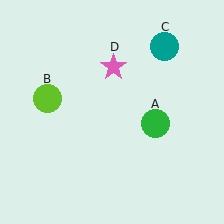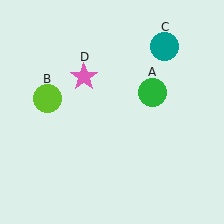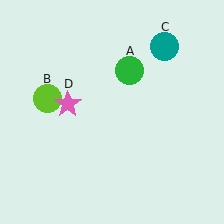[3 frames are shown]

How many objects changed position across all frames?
2 objects changed position: green circle (object A), pink star (object D).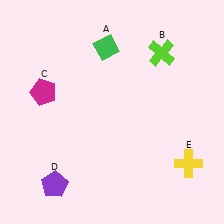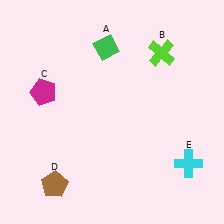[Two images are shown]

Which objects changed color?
D changed from purple to brown. E changed from yellow to cyan.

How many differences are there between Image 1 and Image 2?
There are 2 differences between the two images.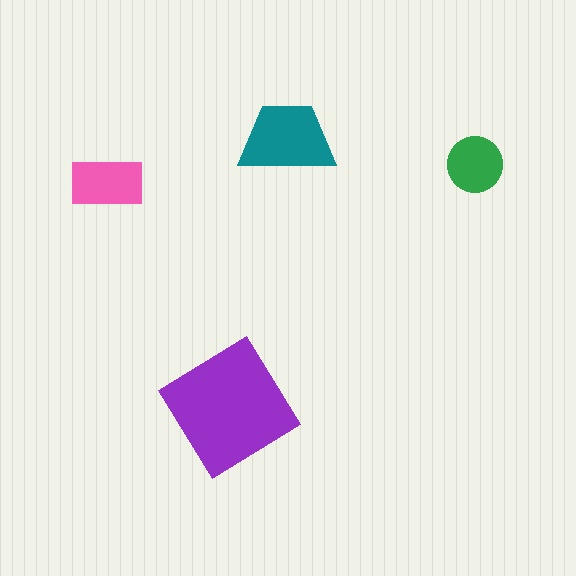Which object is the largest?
The purple diamond.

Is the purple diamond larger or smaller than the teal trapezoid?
Larger.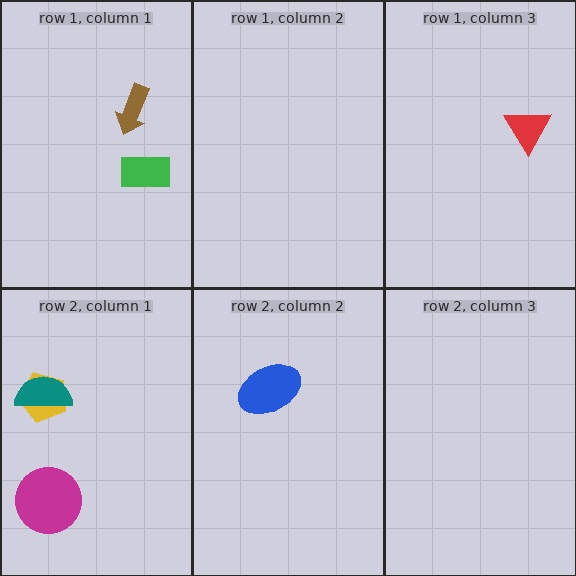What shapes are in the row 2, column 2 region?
The blue ellipse.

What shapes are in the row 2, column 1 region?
The yellow pentagon, the teal semicircle, the magenta circle.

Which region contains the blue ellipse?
The row 2, column 2 region.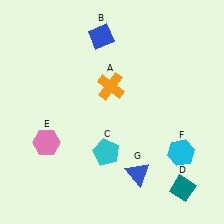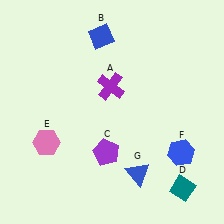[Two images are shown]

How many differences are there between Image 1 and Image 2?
There are 3 differences between the two images.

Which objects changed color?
A changed from orange to purple. C changed from cyan to purple. F changed from cyan to blue.